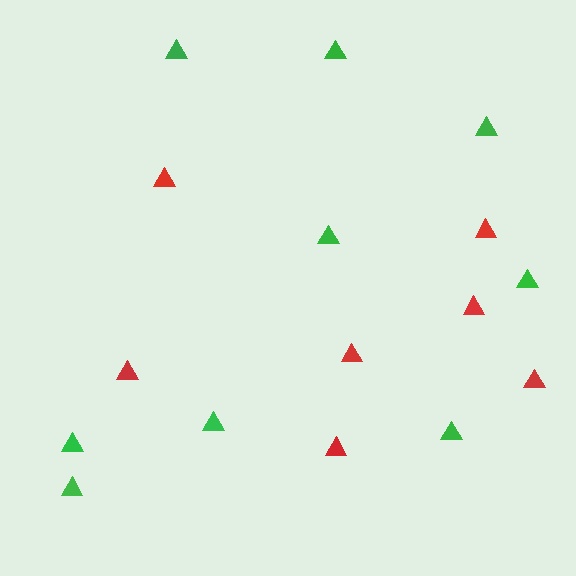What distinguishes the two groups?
There are 2 groups: one group of green triangles (9) and one group of red triangles (7).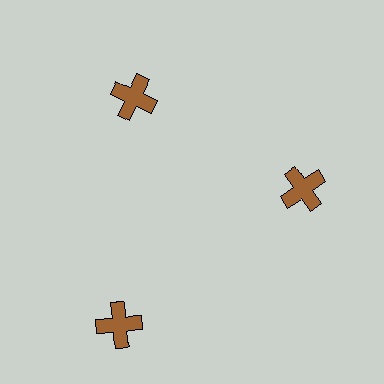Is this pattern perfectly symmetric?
No. The 3 brown crosses are arranged in a ring, but one element near the 7 o'clock position is pushed outward from the center, breaking the 3-fold rotational symmetry.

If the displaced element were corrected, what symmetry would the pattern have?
It would have 3-fold rotational symmetry — the pattern would map onto itself every 120 degrees.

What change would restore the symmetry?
The symmetry would be restored by moving it inward, back onto the ring so that all 3 crosses sit at equal angles and equal distance from the center.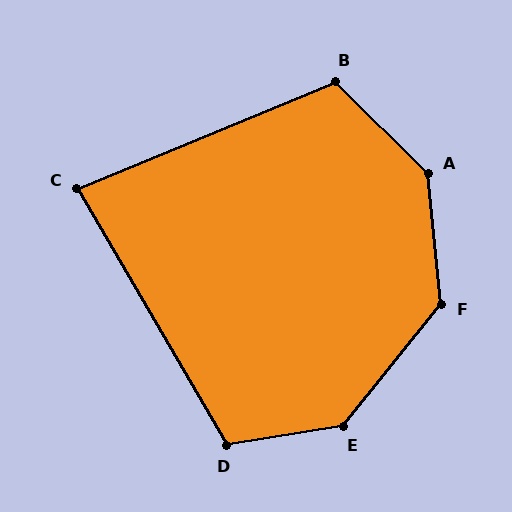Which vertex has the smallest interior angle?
C, at approximately 82 degrees.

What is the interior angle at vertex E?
Approximately 138 degrees (obtuse).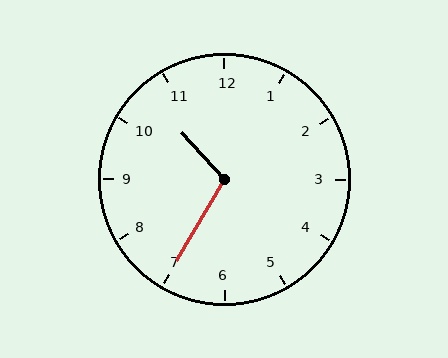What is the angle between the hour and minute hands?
Approximately 108 degrees.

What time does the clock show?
10:35.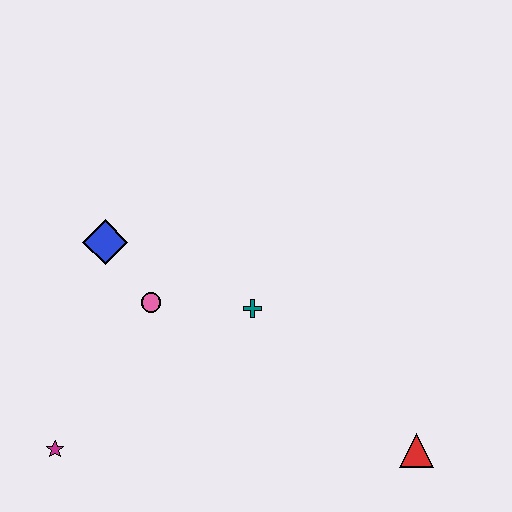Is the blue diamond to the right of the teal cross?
No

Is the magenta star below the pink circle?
Yes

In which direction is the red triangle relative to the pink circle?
The red triangle is to the right of the pink circle.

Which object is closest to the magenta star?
The pink circle is closest to the magenta star.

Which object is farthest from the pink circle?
The red triangle is farthest from the pink circle.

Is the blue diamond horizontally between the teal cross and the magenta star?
Yes